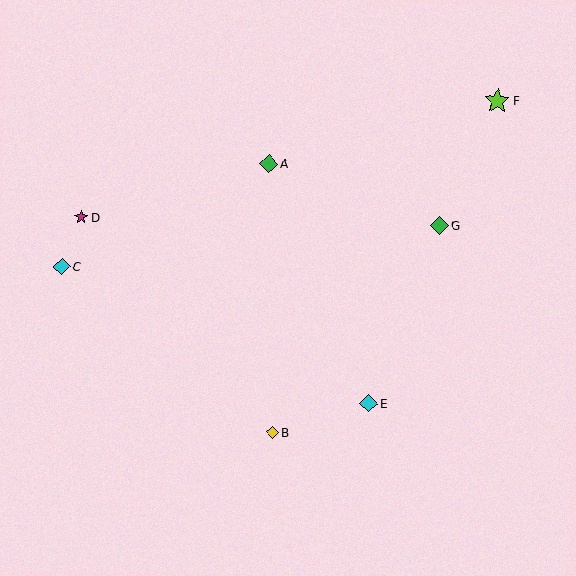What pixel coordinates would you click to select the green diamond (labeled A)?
Click at (269, 164) to select the green diamond A.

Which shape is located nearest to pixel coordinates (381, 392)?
The cyan diamond (labeled E) at (368, 403) is nearest to that location.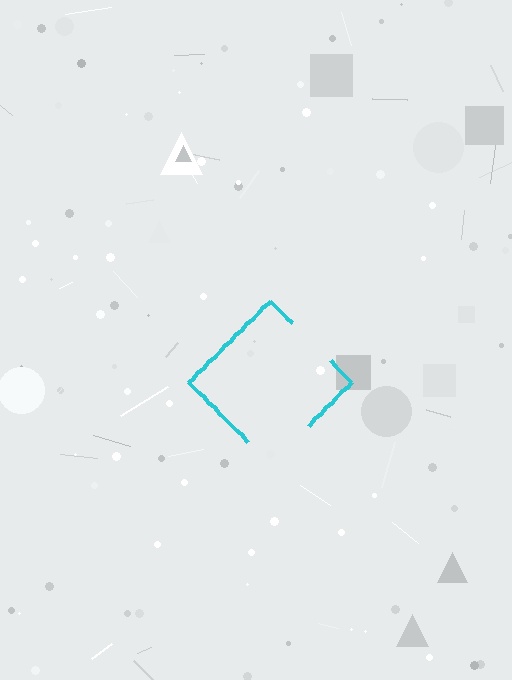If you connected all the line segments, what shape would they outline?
They would outline a diamond.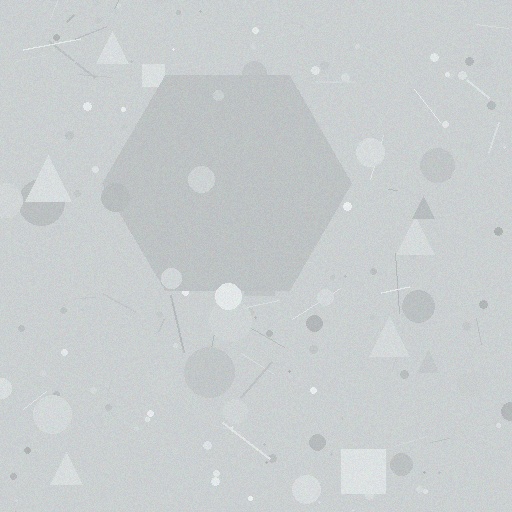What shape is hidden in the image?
A hexagon is hidden in the image.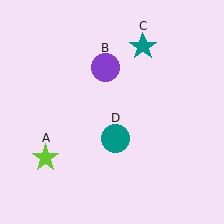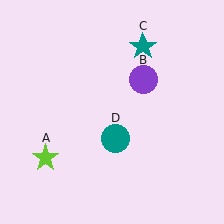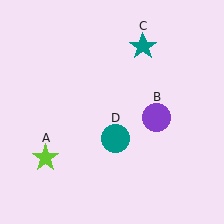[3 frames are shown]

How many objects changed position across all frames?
1 object changed position: purple circle (object B).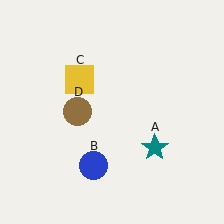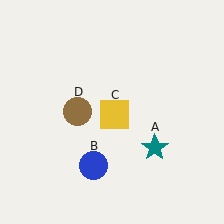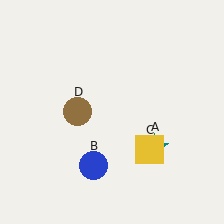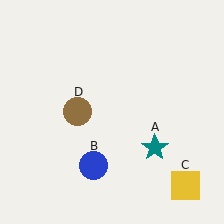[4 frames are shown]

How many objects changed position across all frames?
1 object changed position: yellow square (object C).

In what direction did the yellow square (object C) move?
The yellow square (object C) moved down and to the right.